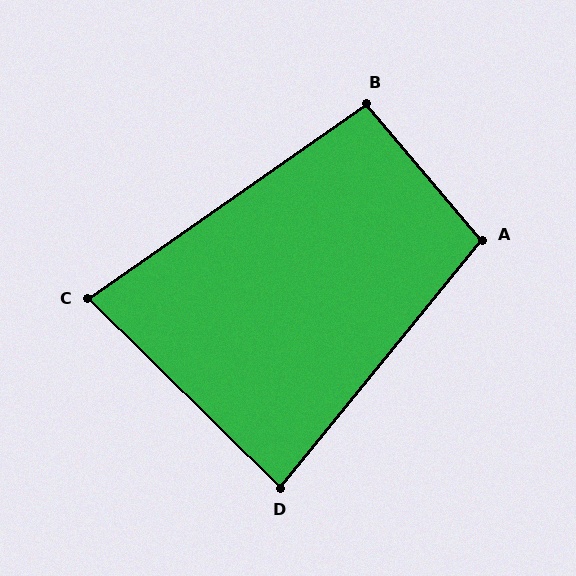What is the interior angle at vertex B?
Approximately 95 degrees (obtuse).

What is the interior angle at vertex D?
Approximately 85 degrees (acute).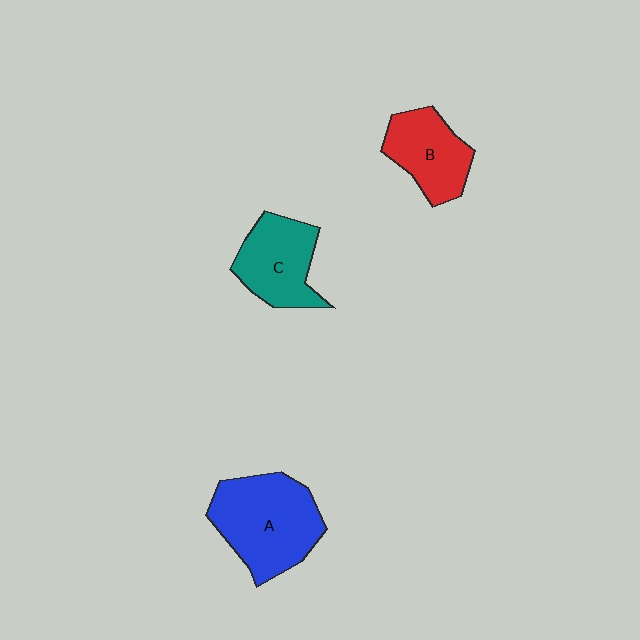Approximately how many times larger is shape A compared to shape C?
Approximately 1.4 times.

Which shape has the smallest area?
Shape B (red).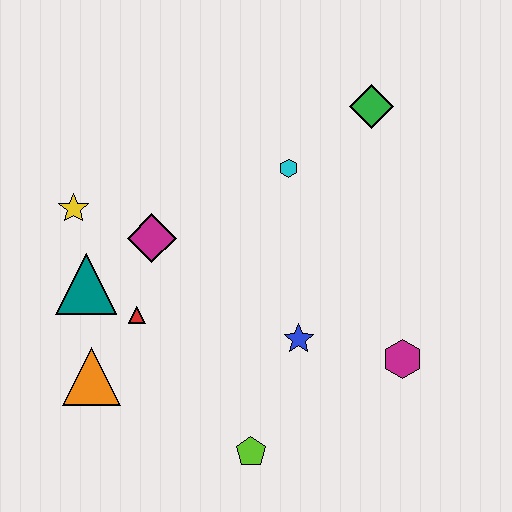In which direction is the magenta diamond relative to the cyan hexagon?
The magenta diamond is to the left of the cyan hexagon.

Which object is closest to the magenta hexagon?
The blue star is closest to the magenta hexagon.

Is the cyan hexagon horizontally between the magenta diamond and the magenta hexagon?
Yes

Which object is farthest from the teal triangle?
The green diamond is farthest from the teal triangle.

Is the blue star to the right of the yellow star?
Yes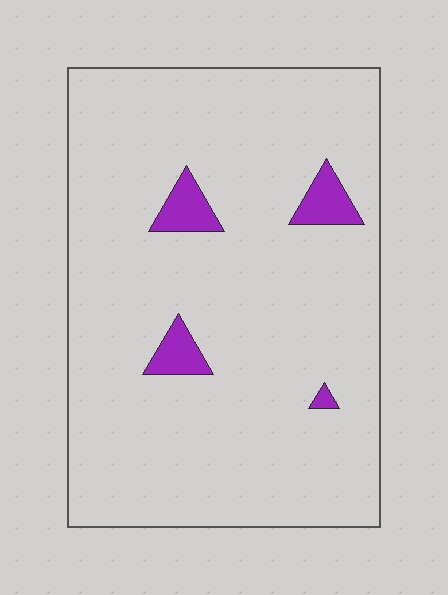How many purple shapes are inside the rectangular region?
4.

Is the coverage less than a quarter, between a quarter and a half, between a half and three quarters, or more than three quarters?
Less than a quarter.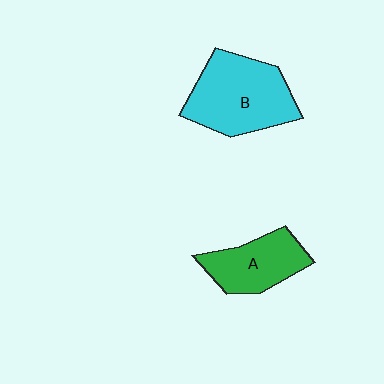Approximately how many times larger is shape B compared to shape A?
Approximately 1.5 times.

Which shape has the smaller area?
Shape A (green).